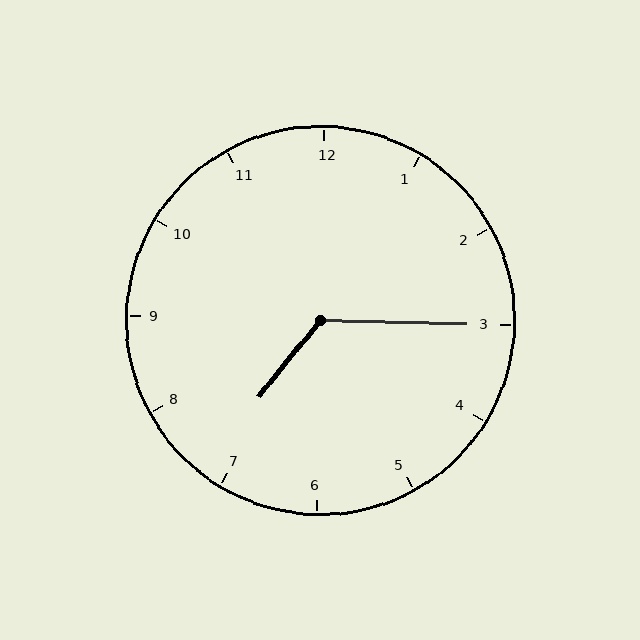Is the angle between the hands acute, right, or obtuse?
It is obtuse.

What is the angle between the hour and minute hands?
Approximately 128 degrees.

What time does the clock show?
7:15.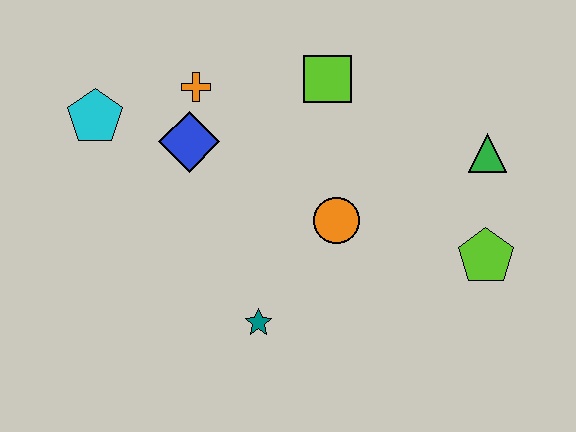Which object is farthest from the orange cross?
The lime pentagon is farthest from the orange cross.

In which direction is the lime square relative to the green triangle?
The lime square is to the left of the green triangle.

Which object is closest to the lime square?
The orange cross is closest to the lime square.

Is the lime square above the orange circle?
Yes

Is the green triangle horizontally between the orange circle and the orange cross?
No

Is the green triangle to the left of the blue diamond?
No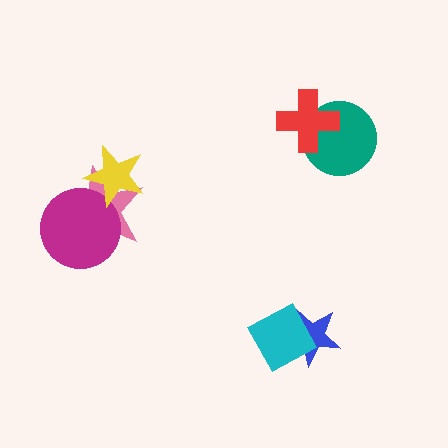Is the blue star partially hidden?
Yes, it is partially covered by another shape.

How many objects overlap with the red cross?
1 object overlaps with the red cross.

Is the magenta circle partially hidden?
Yes, it is partially covered by another shape.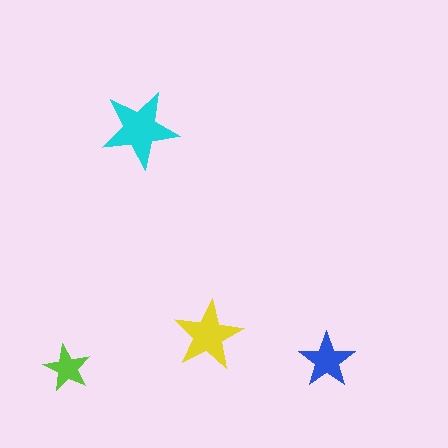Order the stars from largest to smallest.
the cyan one, the yellow one, the blue one, the lime one.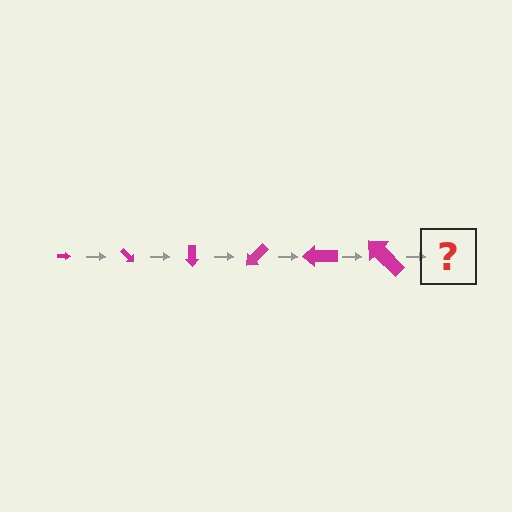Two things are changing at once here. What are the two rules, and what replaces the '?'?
The two rules are that the arrow grows larger each step and it rotates 45 degrees each step. The '?' should be an arrow, larger than the previous one and rotated 270 degrees from the start.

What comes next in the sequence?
The next element should be an arrow, larger than the previous one and rotated 270 degrees from the start.